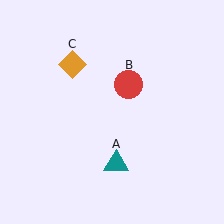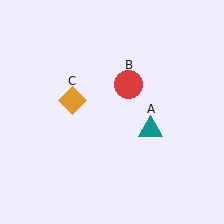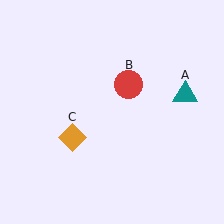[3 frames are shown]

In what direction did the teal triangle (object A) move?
The teal triangle (object A) moved up and to the right.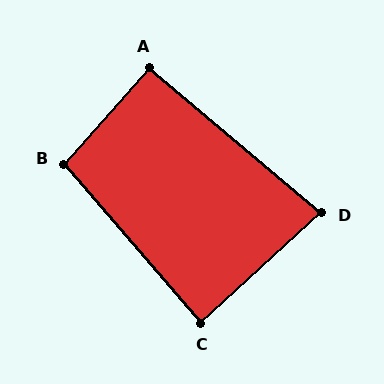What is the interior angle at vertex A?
Approximately 92 degrees (approximately right).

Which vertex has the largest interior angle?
B, at approximately 97 degrees.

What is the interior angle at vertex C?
Approximately 88 degrees (approximately right).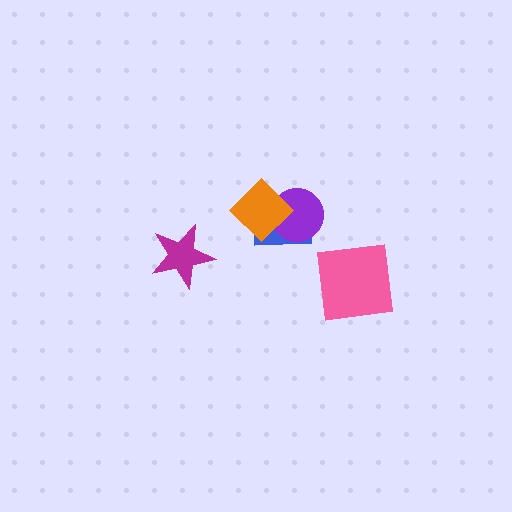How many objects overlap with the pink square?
0 objects overlap with the pink square.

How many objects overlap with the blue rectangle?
2 objects overlap with the blue rectangle.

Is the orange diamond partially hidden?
No, no other shape covers it.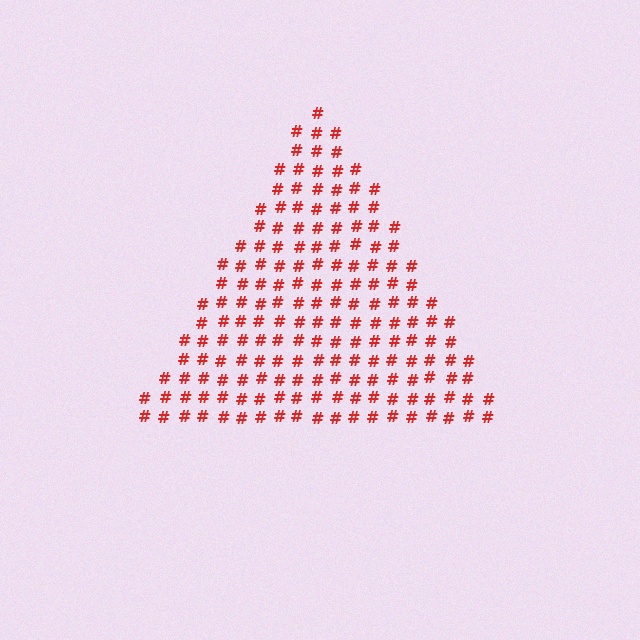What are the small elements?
The small elements are hash symbols.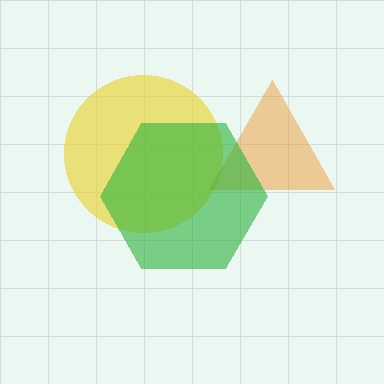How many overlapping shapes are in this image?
There are 3 overlapping shapes in the image.